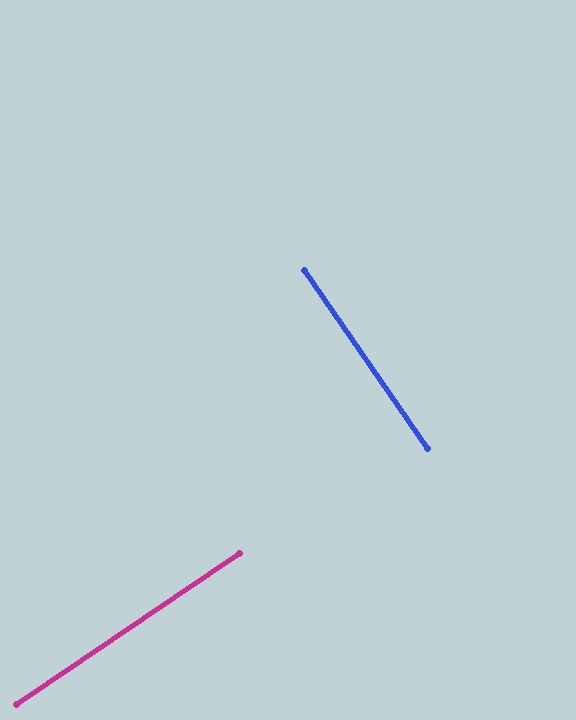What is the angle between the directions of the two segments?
Approximately 89 degrees.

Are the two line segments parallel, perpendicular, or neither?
Perpendicular — they meet at approximately 89°.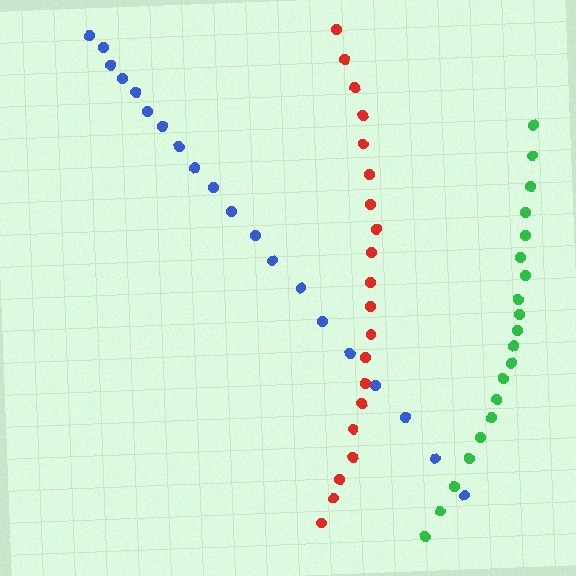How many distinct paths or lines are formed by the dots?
There are 3 distinct paths.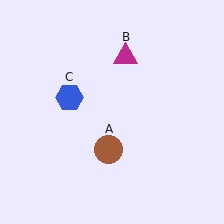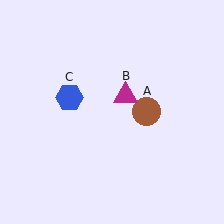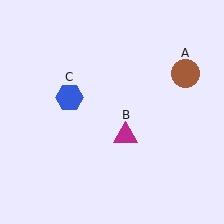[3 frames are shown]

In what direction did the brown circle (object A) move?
The brown circle (object A) moved up and to the right.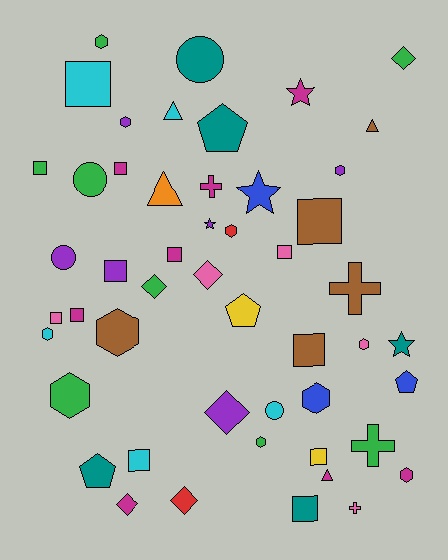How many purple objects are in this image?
There are 6 purple objects.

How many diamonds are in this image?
There are 6 diamonds.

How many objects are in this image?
There are 50 objects.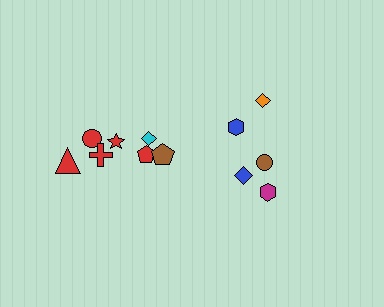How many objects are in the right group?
There are 5 objects.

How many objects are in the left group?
There are 7 objects.